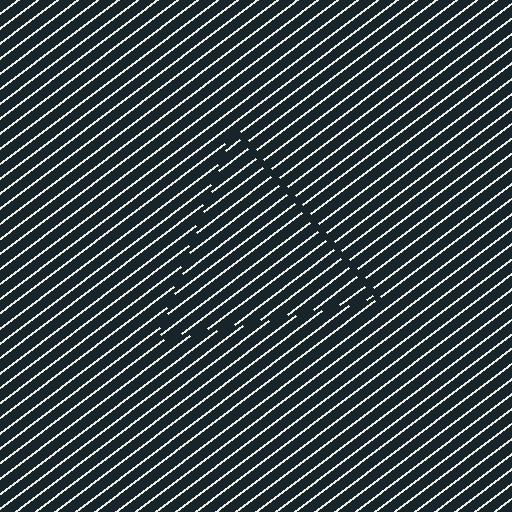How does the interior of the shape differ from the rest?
The interior of the shape contains the same grating, shifted by half a period — the contour is defined by the phase discontinuity where line-ends from the inner and outer gratings abut.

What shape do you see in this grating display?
An illusory triangle. The interior of the shape contains the same grating, shifted by half a period — the contour is defined by the phase discontinuity where line-ends from the inner and outer gratings abut.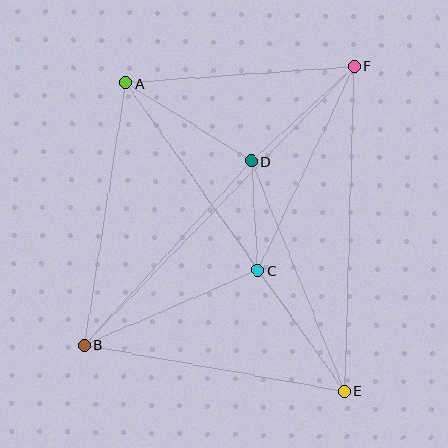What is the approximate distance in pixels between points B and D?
The distance between B and D is approximately 249 pixels.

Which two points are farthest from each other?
Points B and F are farthest from each other.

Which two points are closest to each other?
Points C and D are closest to each other.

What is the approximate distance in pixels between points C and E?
The distance between C and E is approximately 149 pixels.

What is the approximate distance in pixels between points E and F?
The distance between E and F is approximately 325 pixels.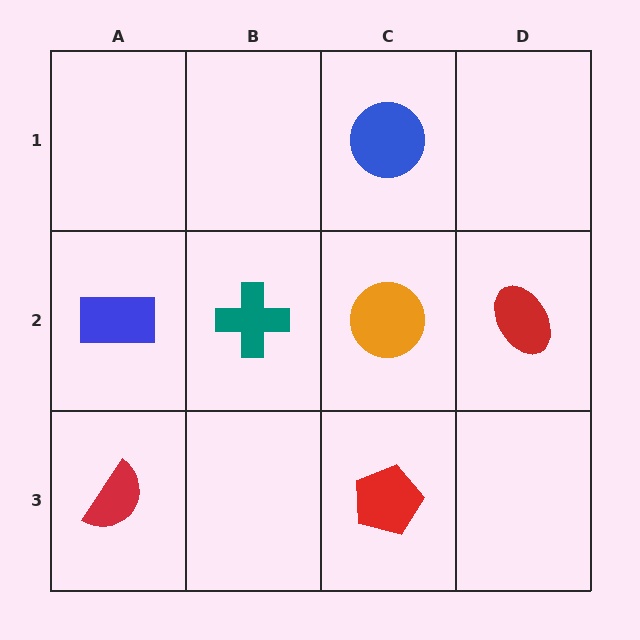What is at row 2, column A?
A blue rectangle.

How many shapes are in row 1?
1 shape.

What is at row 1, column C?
A blue circle.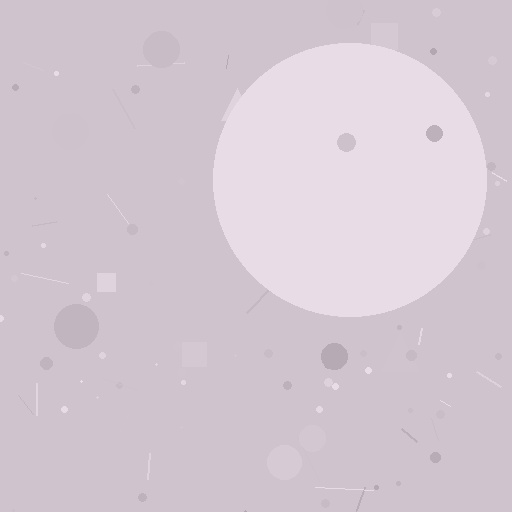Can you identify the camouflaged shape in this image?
The camouflaged shape is a circle.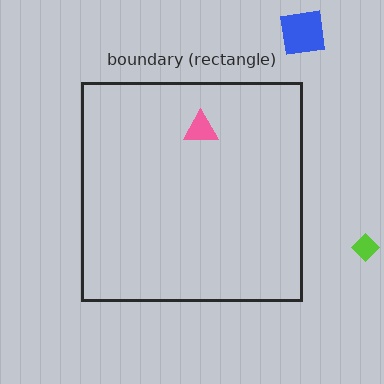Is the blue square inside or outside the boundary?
Outside.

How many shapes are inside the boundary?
1 inside, 2 outside.